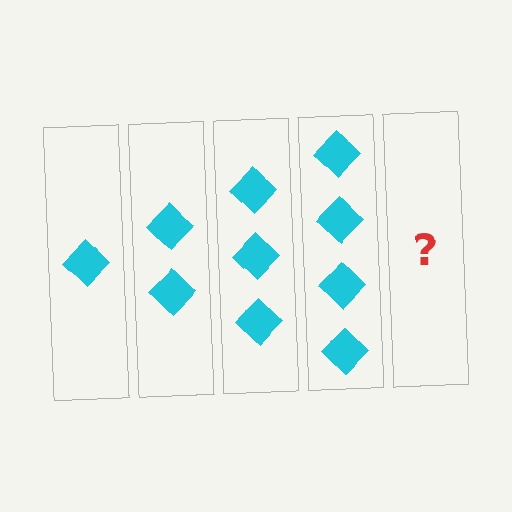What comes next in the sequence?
The next element should be 5 diamonds.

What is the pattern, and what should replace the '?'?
The pattern is that each step adds one more diamond. The '?' should be 5 diamonds.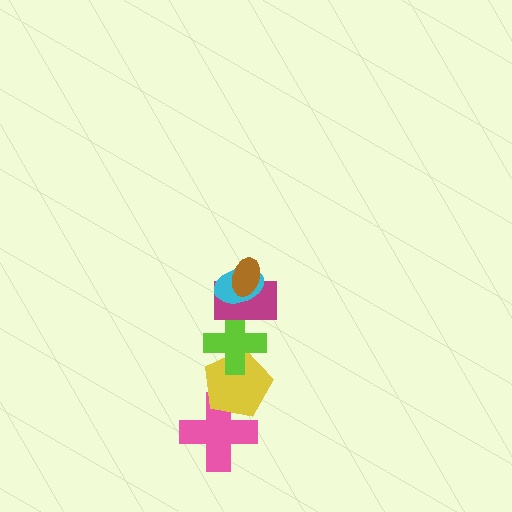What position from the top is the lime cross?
The lime cross is 4th from the top.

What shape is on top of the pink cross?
The yellow pentagon is on top of the pink cross.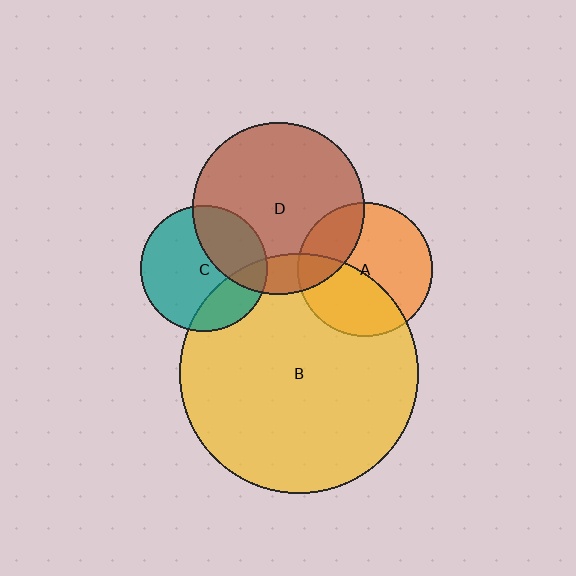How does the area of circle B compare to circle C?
Approximately 3.6 times.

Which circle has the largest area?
Circle B (yellow).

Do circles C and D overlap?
Yes.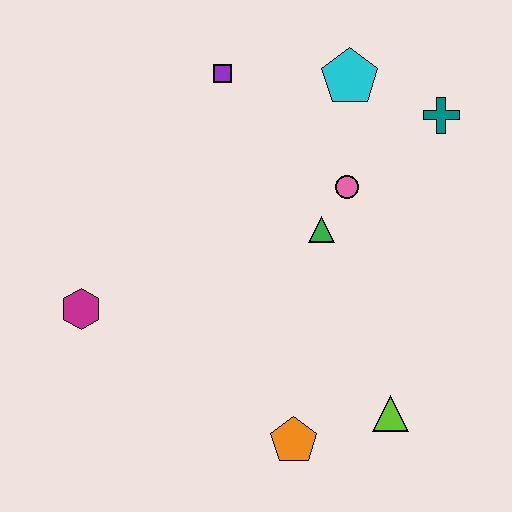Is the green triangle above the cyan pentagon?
No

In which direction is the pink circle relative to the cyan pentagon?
The pink circle is below the cyan pentagon.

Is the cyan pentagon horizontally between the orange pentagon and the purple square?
No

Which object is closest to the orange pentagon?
The lime triangle is closest to the orange pentagon.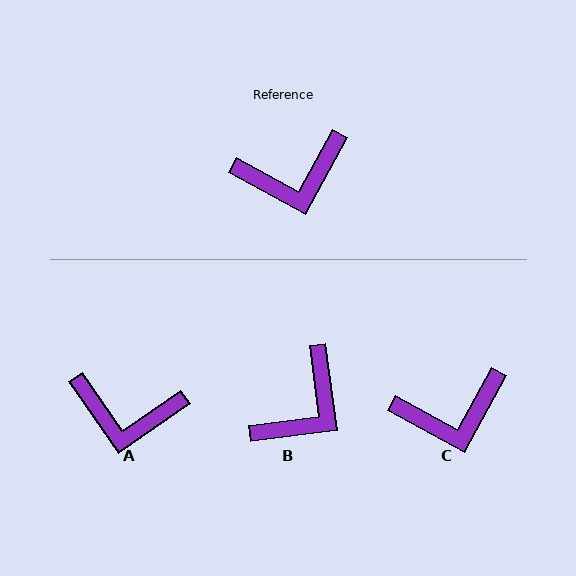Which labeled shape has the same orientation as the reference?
C.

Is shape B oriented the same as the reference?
No, it is off by about 36 degrees.